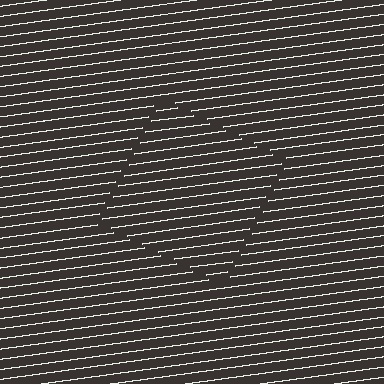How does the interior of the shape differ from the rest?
The interior of the shape contains the same grating, shifted by half a period — the contour is defined by the phase discontinuity where line-ends from the inner and outer gratings abut.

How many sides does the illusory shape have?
4 sides — the line-ends trace a square.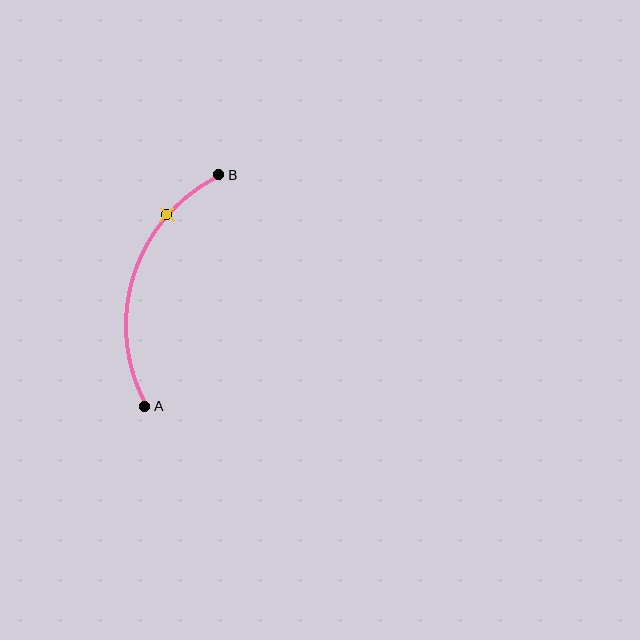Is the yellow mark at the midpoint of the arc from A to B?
No. The yellow mark lies on the arc but is closer to endpoint B. The arc midpoint would be at the point on the curve equidistant along the arc from both A and B.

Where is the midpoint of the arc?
The arc midpoint is the point on the curve farthest from the straight line joining A and B. It sits to the left of that line.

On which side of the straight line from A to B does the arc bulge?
The arc bulges to the left of the straight line connecting A and B.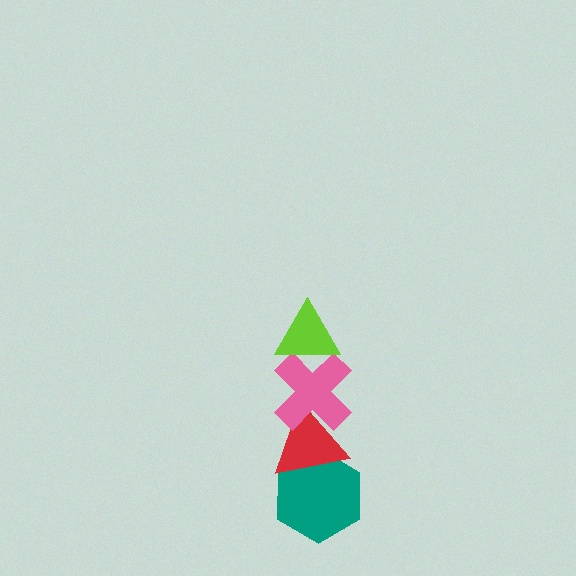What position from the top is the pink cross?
The pink cross is 2nd from the top.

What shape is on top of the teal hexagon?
The red triangle is on top of the teal hexagon.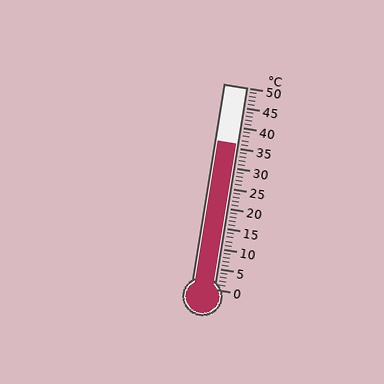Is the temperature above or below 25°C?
The temperature is above 25°C.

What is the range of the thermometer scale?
The thermometer scale ranges from 0°C to 50°C.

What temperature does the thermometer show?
The thermometer shows approximately 36°C.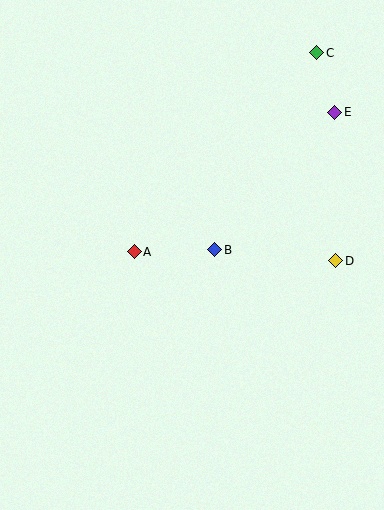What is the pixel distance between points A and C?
The distance between A and C is 270 pixels.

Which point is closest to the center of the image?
Point B at (215, 250) is closest to the center.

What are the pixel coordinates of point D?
Point D is at (336, 261).